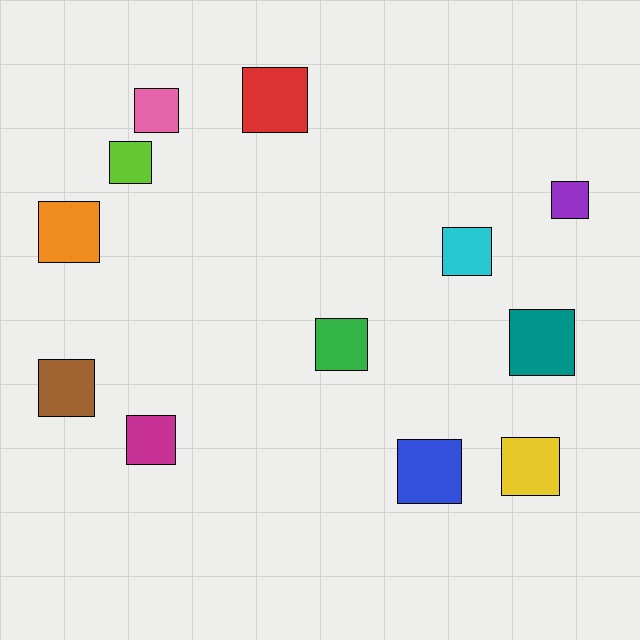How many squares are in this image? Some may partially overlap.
There are 12 squares.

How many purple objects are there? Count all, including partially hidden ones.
There is 1 purple object.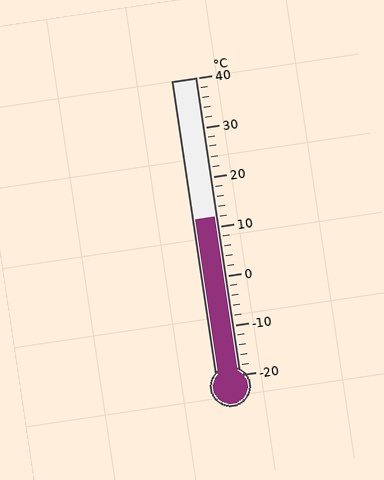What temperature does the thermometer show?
The thermometer shows approximately 12°C.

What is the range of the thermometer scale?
The thermometer scale ranges from -20°C to 40°C.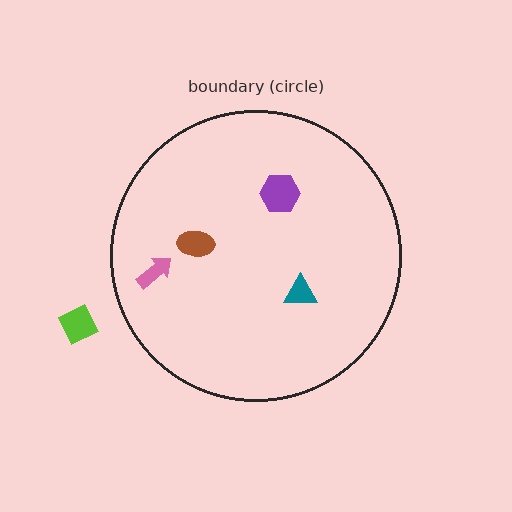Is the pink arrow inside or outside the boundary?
Inside.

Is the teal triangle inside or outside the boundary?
Inside.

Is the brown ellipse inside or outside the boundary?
Inside.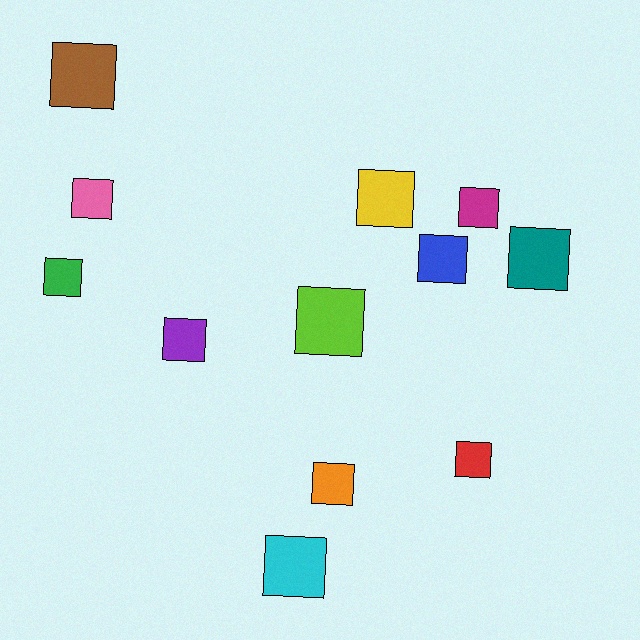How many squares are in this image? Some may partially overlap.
There are 12 squares.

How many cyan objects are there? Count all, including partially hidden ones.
There is 1 cyan object.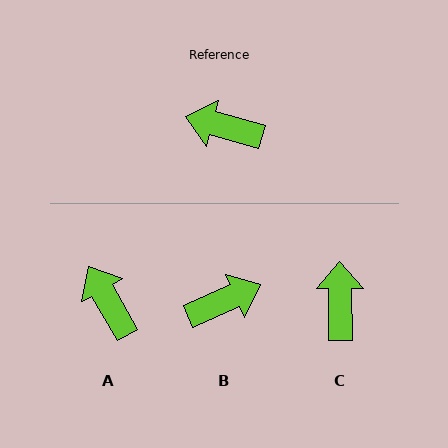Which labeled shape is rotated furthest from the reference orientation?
B, about 141 degrees away.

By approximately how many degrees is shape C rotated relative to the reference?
Approximately 74 degrees clockwise.